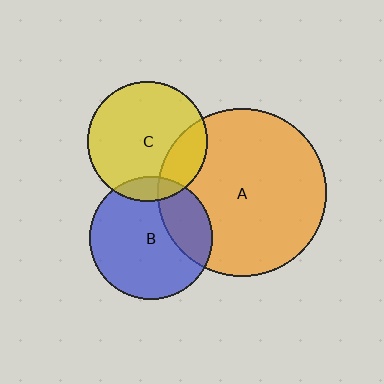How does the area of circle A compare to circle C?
Approximately 2.0 times.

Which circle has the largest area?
Circle A (orange).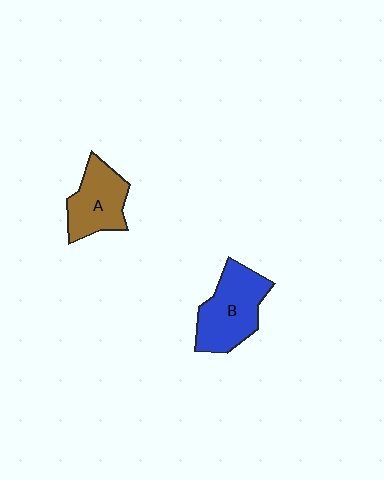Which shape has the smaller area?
Shape A (brown).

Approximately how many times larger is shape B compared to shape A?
Approximately 1.2 times.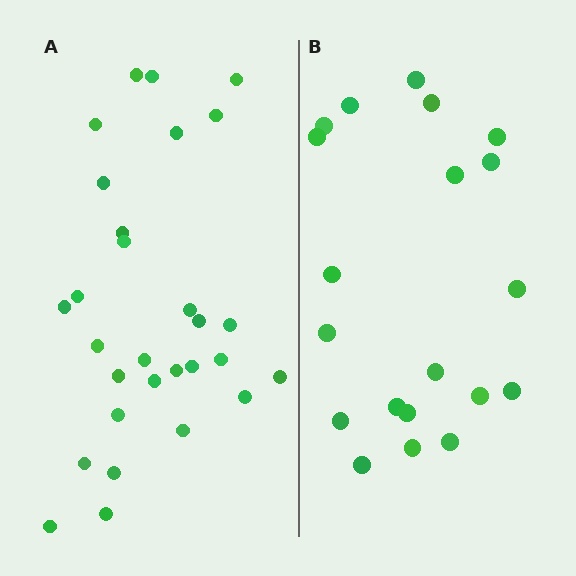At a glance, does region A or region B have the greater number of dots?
Region A (the left region) has more dots.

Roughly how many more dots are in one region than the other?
Region A has roughly 8 or so more dots than region B.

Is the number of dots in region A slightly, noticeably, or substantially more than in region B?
Region A has substantially more. The ratio is roughly 1.4 to 1.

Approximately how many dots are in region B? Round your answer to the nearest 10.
About 20 dots.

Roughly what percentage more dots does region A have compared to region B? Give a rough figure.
About 45% more.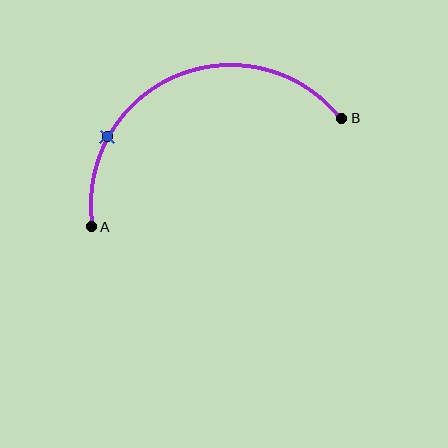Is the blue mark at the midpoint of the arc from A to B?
No. The blue mark lies on the arc but is closer to endpoint A. The arc midpoint would be at the point on the curve equidistant along the arc from both A and B.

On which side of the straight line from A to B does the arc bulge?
The arc bulges above the straight line connecting A and B.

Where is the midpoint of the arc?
The arc midpoint is the point on the curve farthest from the straight line joining A and B. It sits above that line.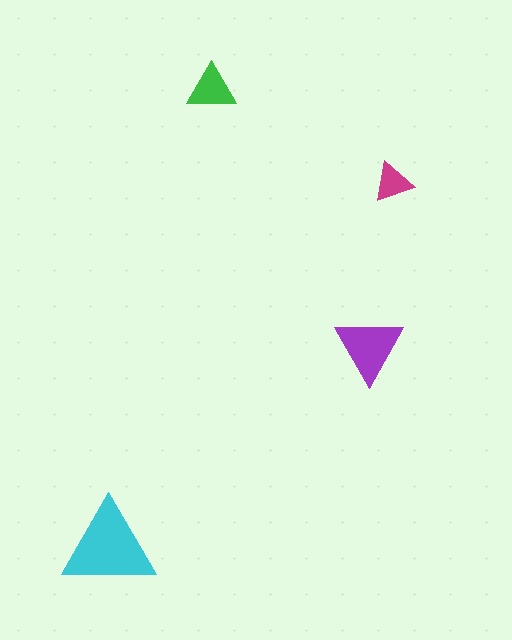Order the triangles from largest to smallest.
the cyan one, the purple one, the green one, the magenta one.